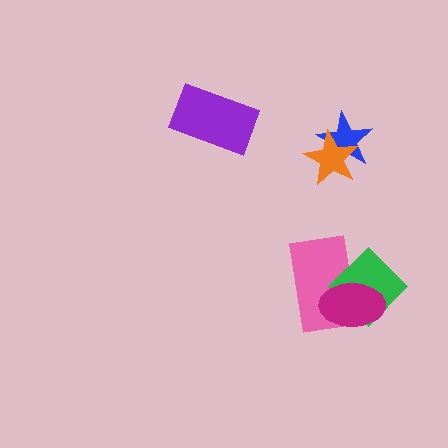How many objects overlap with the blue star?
1 object overlaps with the blue star.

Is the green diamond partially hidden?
Yes, it is partially covered by another shape.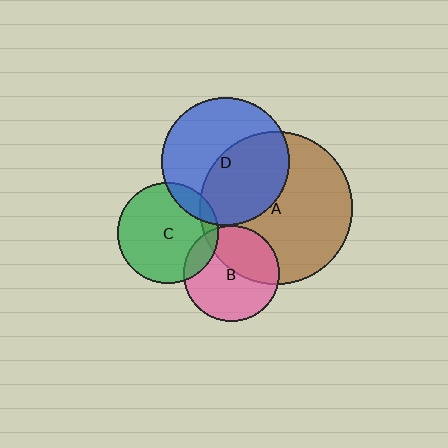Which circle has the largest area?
Circle A (brown).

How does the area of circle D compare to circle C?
Approximately 1.6 times.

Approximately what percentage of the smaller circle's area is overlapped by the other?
Approximately 15%.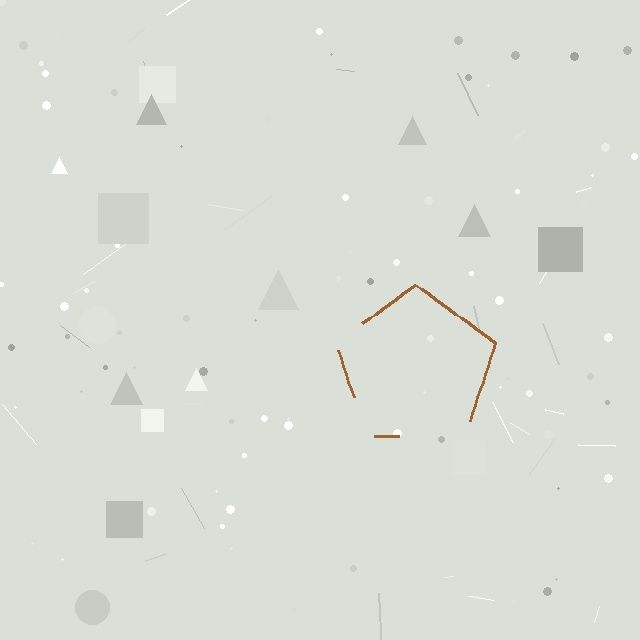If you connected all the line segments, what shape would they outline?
They would outline a pentagon.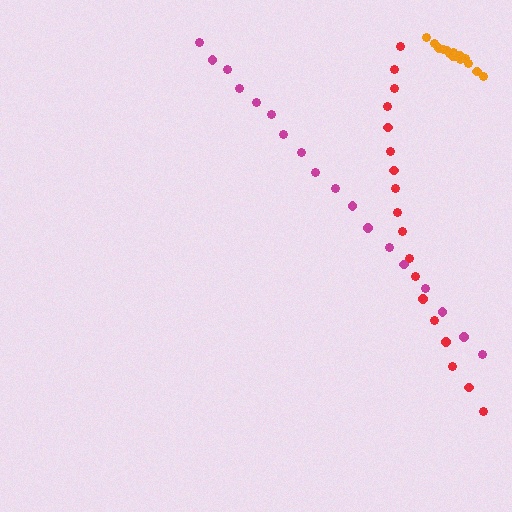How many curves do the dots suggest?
There are 3 distinct paths.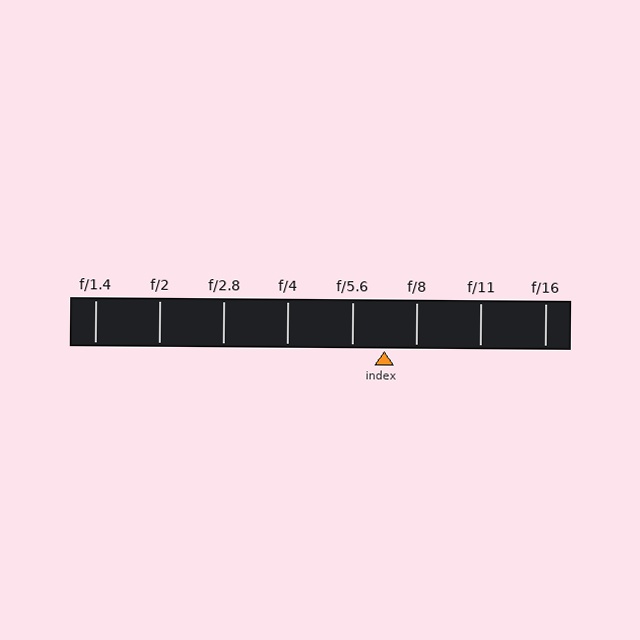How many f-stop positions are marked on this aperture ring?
There are 8 f-stop positions marked.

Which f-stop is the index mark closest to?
The index mark is closest to f/8.